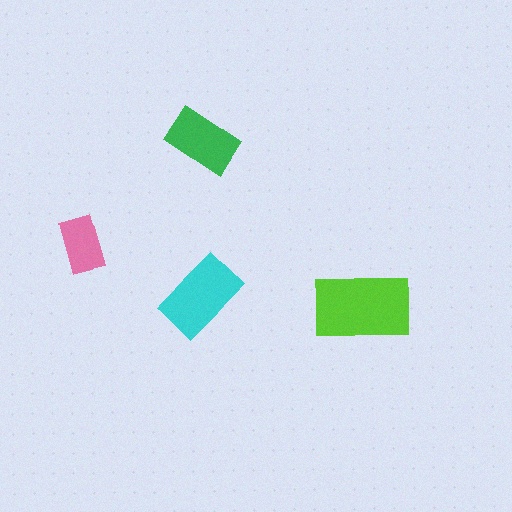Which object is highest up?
The green rectangle is topmost.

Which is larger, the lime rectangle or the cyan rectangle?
The lime one.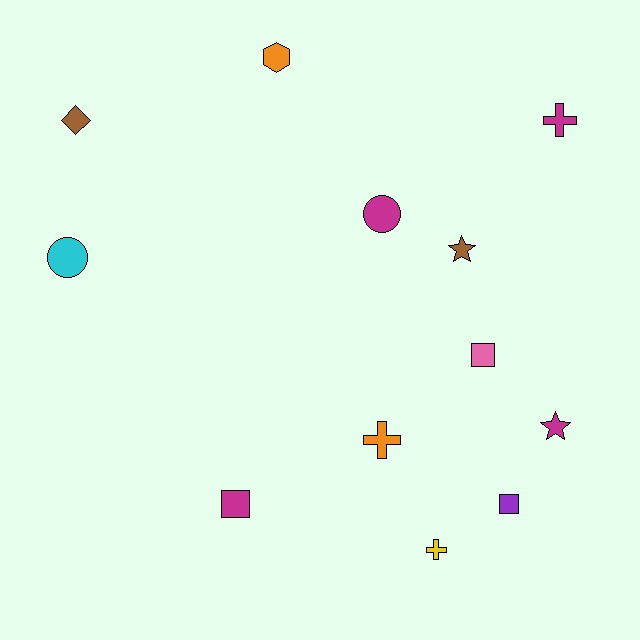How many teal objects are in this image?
There are no teal objects.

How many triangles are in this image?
There are no triangles.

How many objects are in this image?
There are 12 objects.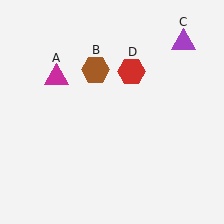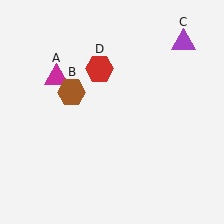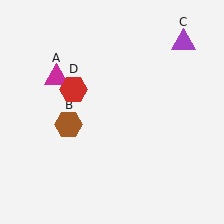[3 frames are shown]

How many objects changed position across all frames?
2 objects changed position: brown hexagon (object B), red hexagon (object D).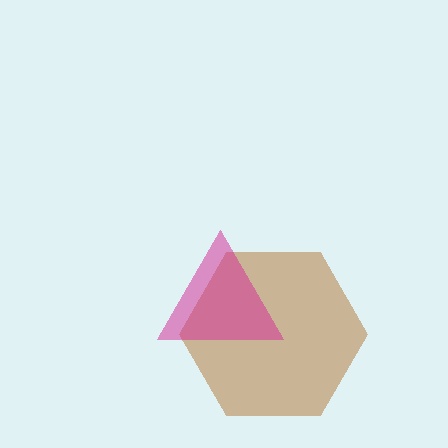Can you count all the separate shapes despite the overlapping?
Yes, there are 2 separate shapes.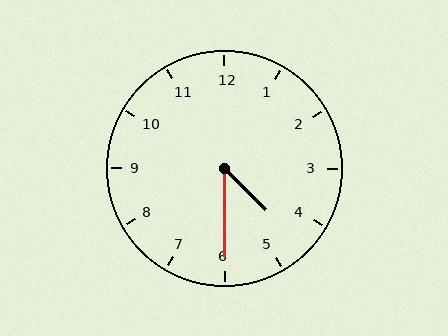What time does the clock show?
4:30.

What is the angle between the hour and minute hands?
Approximately 45 degrees.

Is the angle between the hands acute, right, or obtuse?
It is acute.